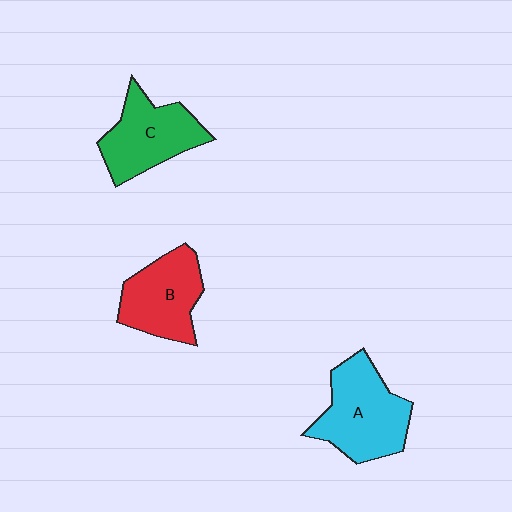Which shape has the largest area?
Shape A (cyan).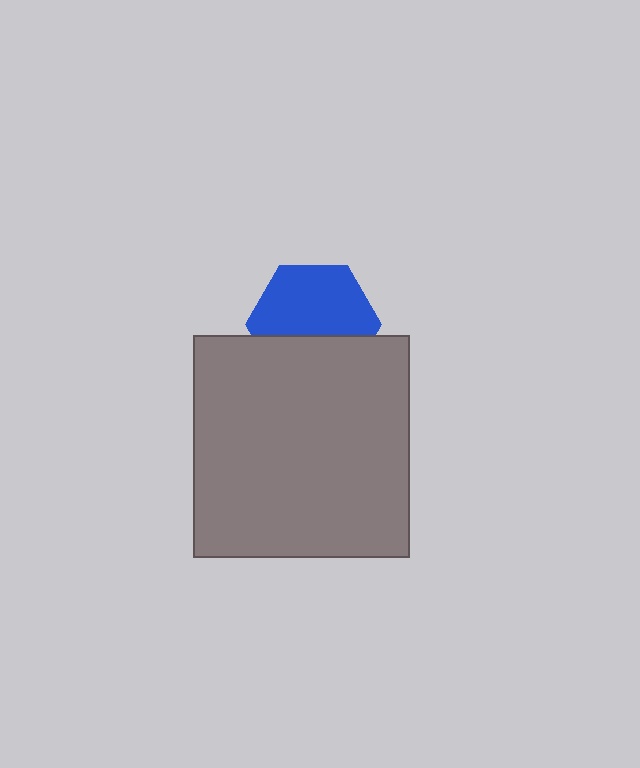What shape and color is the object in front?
The object in front is a gray rectangle.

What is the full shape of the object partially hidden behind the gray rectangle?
The partially hidden object is a blue hexagon.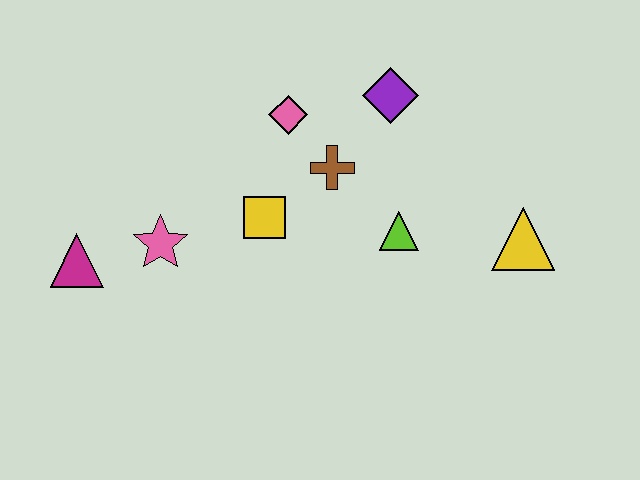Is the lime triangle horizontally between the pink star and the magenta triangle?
No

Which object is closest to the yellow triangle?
The lime triangle is closest to the yellow triangle.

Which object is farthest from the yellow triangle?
The magenta triangle is farthest from the yellow triangle.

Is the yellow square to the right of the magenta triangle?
Yes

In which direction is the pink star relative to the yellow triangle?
The pink star is to the left of the yellow triangle.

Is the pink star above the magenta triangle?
Yes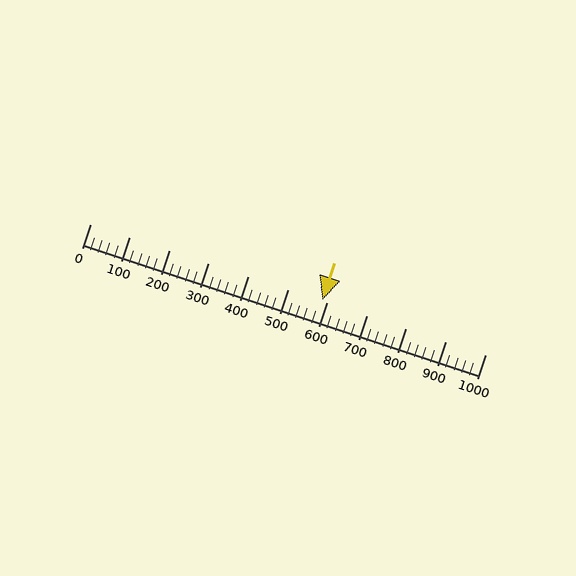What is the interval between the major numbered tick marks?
The major tick marks are spaced 100 units apart.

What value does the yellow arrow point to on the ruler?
The yellow arrow points to approximately 587.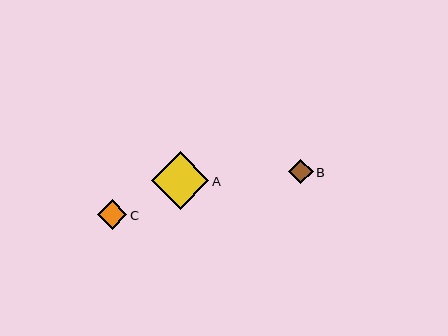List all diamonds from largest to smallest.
From largest to smallest: A, C, B.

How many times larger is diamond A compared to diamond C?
Diamond A is approximately 1.9 times the size of diamond C.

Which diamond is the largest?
Diamond A is the largest with a size of approximately 58 pixels.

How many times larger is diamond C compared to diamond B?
Diamond C is approximately 1.2 times the size of diamond B.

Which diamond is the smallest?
Diamond B is the smallest with a size of approximately 24 pixels.